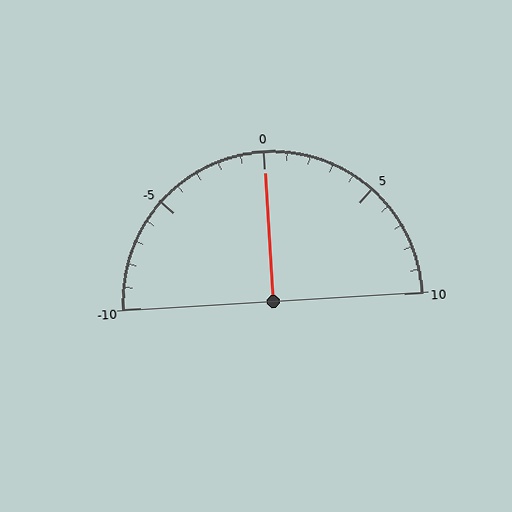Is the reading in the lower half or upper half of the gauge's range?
The reading is in the upper half of the range (-10 to 10).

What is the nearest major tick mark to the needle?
The nearest major tick mark is 0.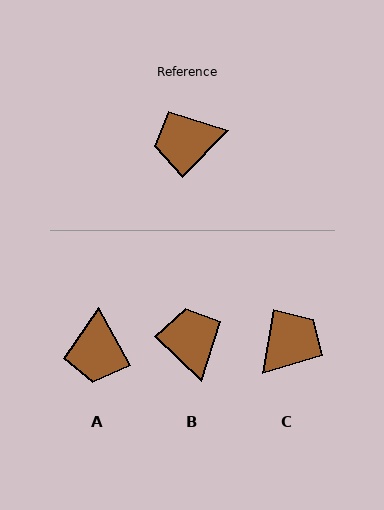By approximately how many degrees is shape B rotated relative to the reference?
Approximately 90 degrees clockwise.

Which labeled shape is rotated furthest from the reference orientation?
C, about 146 degrees away.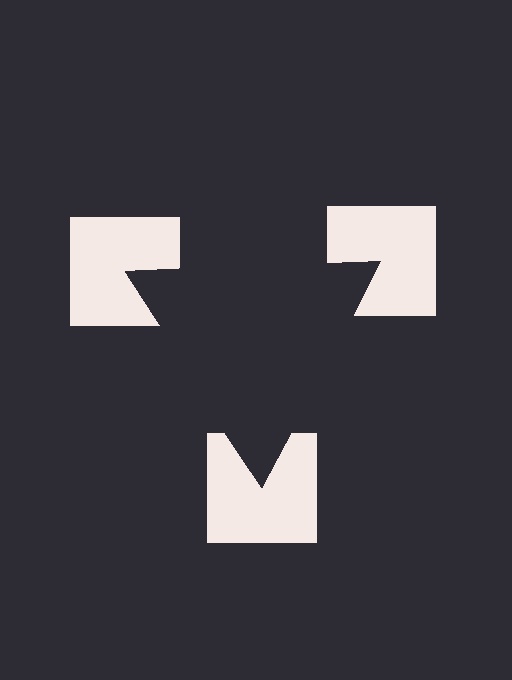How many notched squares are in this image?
There are 3 — one at each vertex of the illusory triangle.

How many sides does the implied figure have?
3 sides.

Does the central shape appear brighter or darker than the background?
It typically appears slightly darker than the background, even though no actual brightness change is drawn.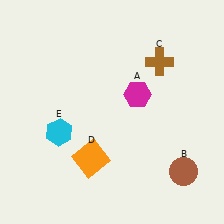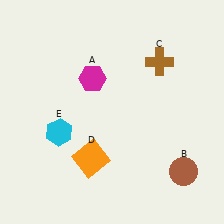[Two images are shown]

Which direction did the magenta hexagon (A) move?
The magenta hexagon (A) moved left.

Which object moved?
The magenta hexagon (A) moved left.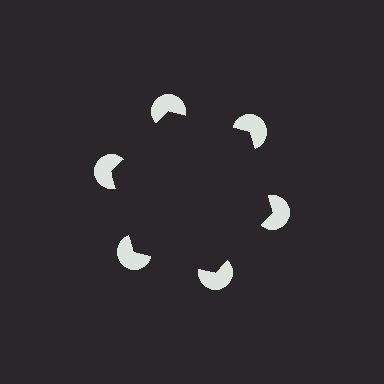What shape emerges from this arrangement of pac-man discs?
An illusory hexagon — its edges are inferred from the aligned wedge cuts in the pac-man discs, not physically drawn.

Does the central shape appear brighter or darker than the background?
It typically appears slightly darker than the background, even though no actual brightness change is drawn.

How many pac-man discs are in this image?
There are 6 — one at each vertex of the illusory hexagon.